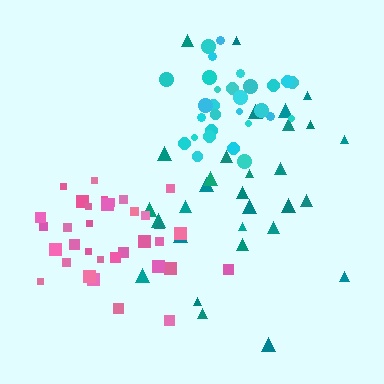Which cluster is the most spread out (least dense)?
Teal.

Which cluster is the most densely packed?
Cyan.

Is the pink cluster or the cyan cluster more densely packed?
Cyan.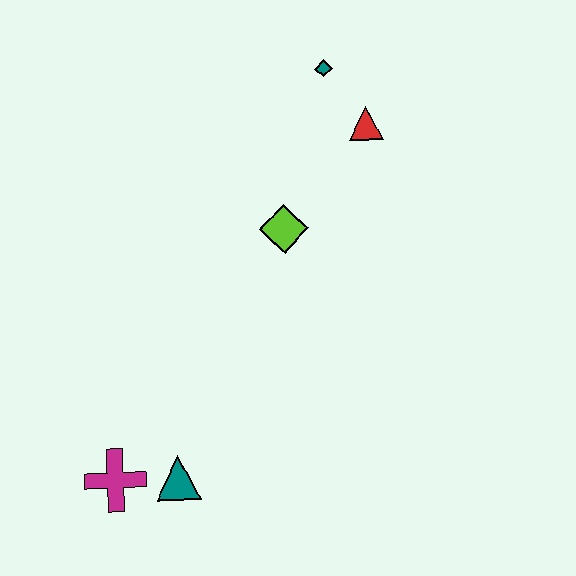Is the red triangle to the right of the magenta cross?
Yes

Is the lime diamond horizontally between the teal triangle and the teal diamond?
Yes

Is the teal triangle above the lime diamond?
No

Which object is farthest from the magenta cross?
The teal diamond is farthest from the magenta cross.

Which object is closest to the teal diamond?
The red triangle is closest to the teal diamond.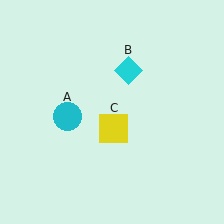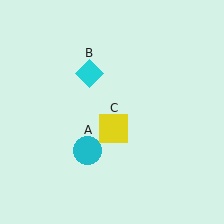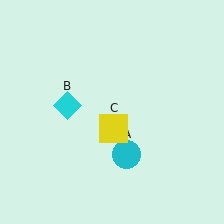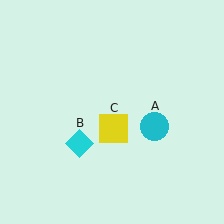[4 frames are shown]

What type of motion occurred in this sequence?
The cyan circle (object A), cyan diamond (object B) rotated counterclockwise around the center of the scene.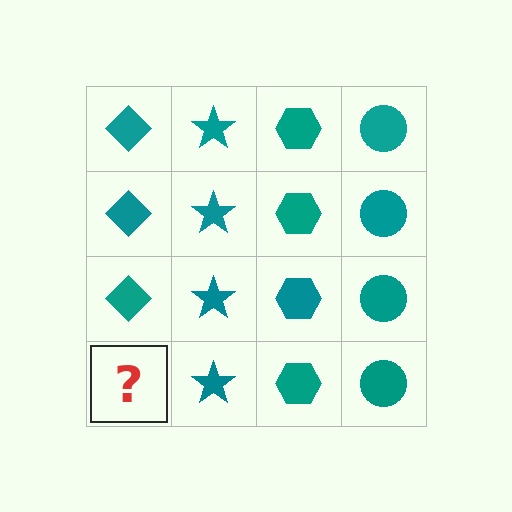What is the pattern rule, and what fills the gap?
The rule is that each column has a consistent shape. The gap should be filled with a teal diamond.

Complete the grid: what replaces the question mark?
The question mark should be replaced with a teal diamond.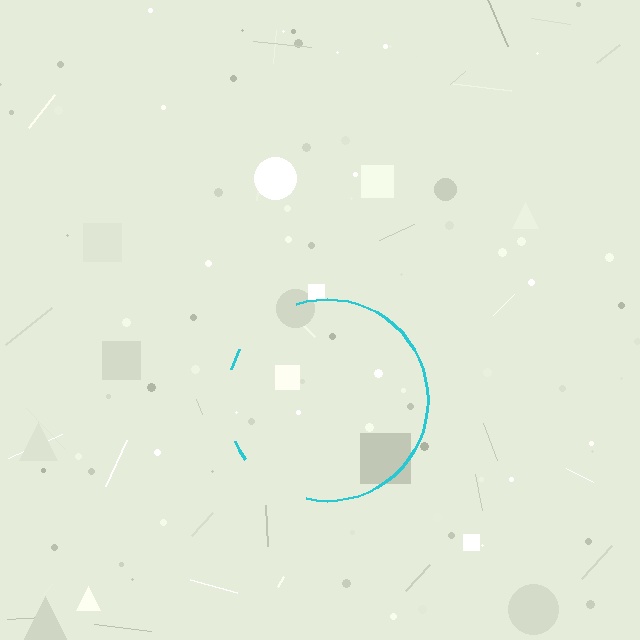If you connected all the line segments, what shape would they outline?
They would outline a circle.